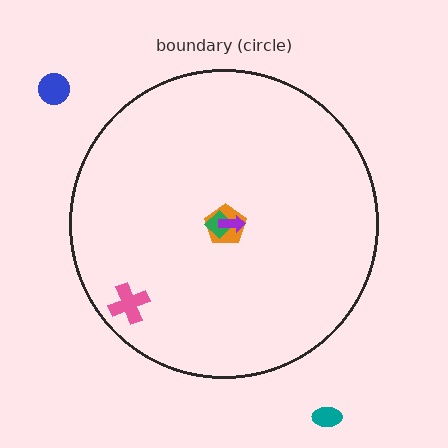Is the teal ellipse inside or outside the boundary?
Outside.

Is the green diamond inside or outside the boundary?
Inside.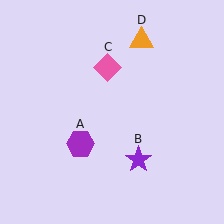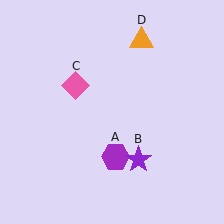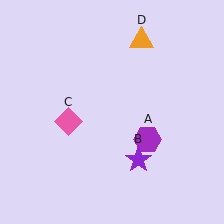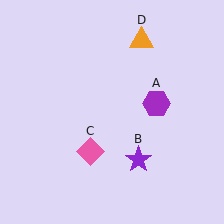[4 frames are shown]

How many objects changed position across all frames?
2 objects changed position: purple hexagon (object A), pink diamond (object C).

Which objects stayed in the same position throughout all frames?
Purple star (object B) and orange triangle (object D) remained stationary.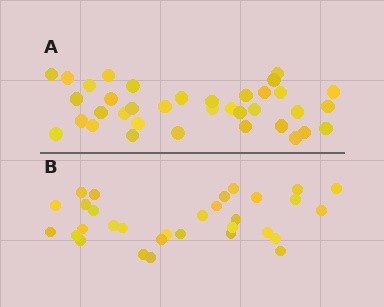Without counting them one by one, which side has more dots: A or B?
Region A (the top region) has more dots.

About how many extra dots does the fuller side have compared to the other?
Region A has about 5 more dots than region B.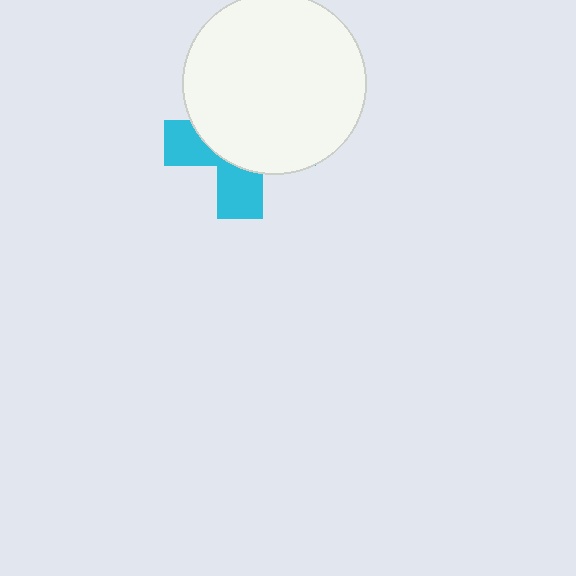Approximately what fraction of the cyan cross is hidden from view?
Roughly 64% of the cyan cross is hidden behind the white circle.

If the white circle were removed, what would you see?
You would see the complete cyan cross.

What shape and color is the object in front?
The object in front is a white circle.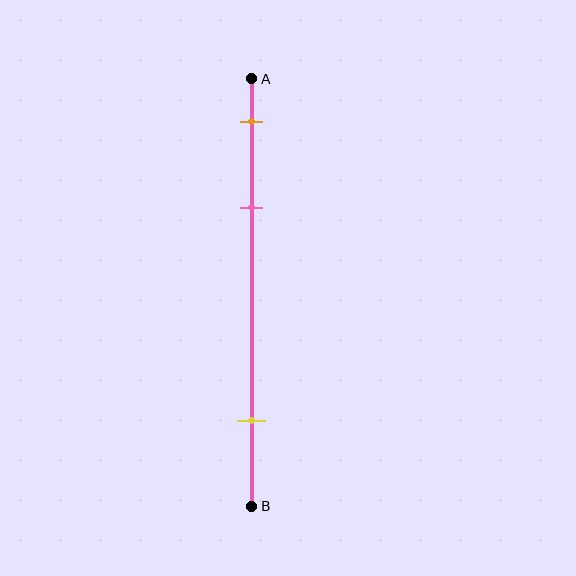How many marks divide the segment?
There are 3 marks dividing the segment.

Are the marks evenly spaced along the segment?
No, the marks are not evenly spaced.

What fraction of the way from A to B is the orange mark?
The orange mark is approximately 10% (0.1) of the way from A to B.